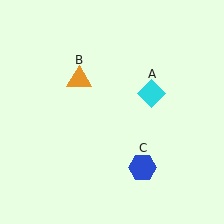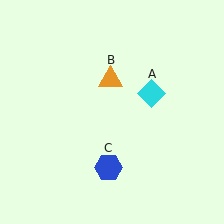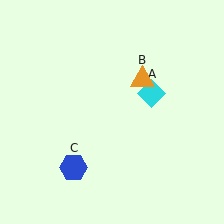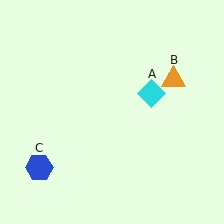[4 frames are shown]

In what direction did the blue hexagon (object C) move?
The blue hexagon (object C) moved left.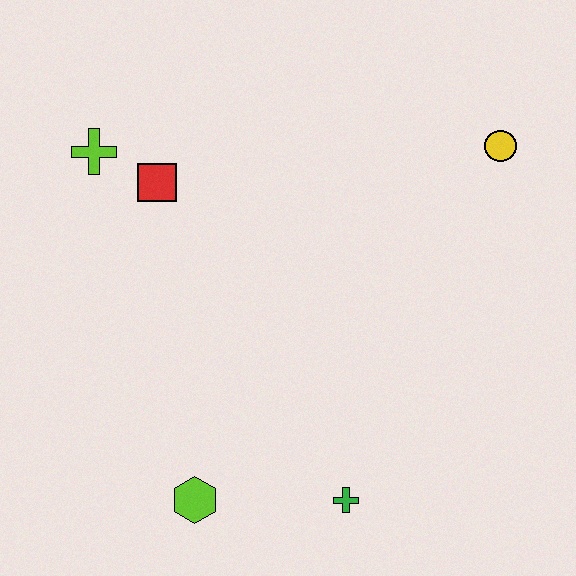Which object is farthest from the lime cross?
The green cross is farthest from the lime cross.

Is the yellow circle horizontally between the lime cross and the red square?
No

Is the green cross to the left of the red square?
No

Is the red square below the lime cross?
Yes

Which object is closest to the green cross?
The lime hexagon is closest to the green cross.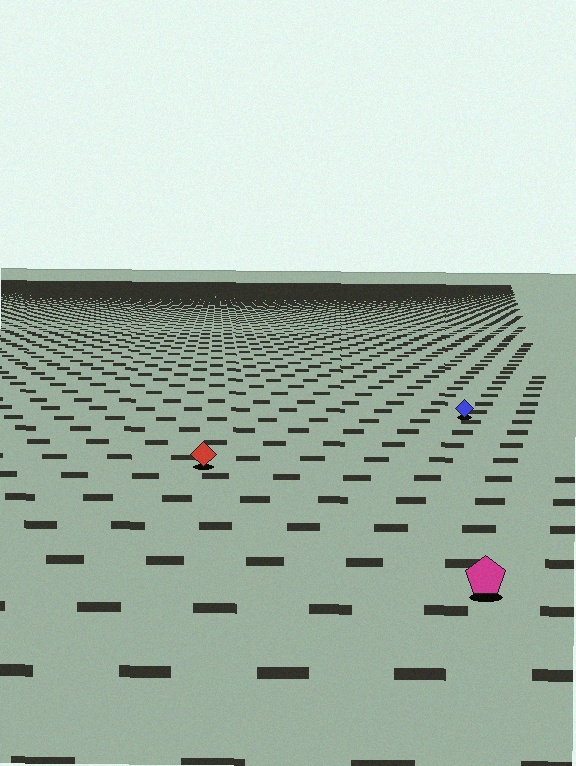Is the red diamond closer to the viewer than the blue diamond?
Yes. The red diamond is closer — you can tell from the texture gradient: the ground texture is coarser near it.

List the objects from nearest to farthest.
From nearest to farthest: the magenta pentagon, the red diamond, the blue diamond.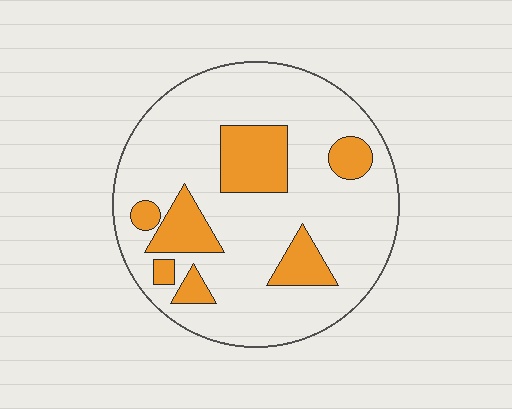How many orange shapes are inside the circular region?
7.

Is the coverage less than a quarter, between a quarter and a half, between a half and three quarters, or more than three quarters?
Less than a quarter.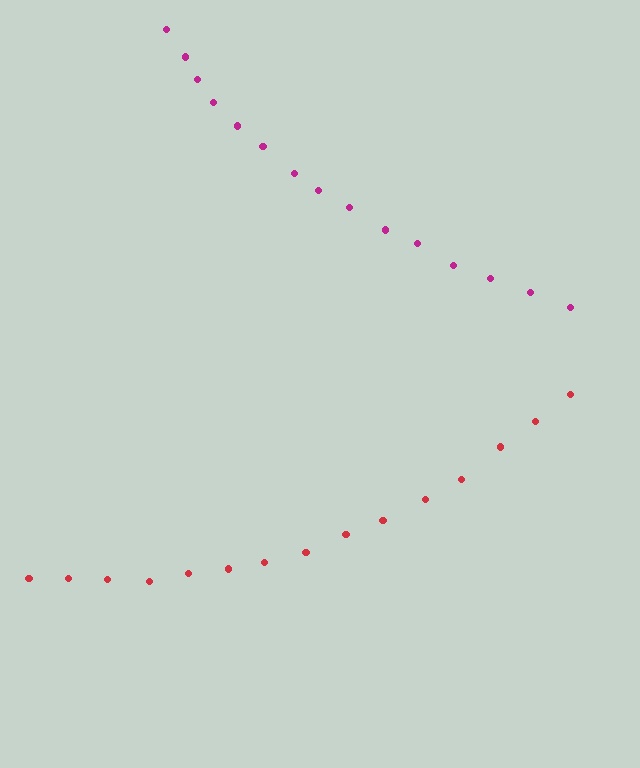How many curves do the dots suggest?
There are 2 distinct paths.